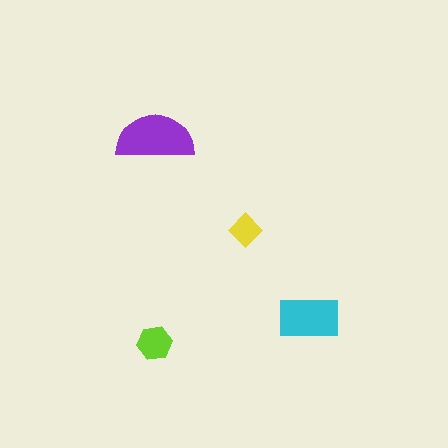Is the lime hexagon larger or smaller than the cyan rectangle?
Smaller.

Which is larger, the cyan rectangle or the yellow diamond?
The cyan rectangle.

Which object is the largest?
The purple semicircle.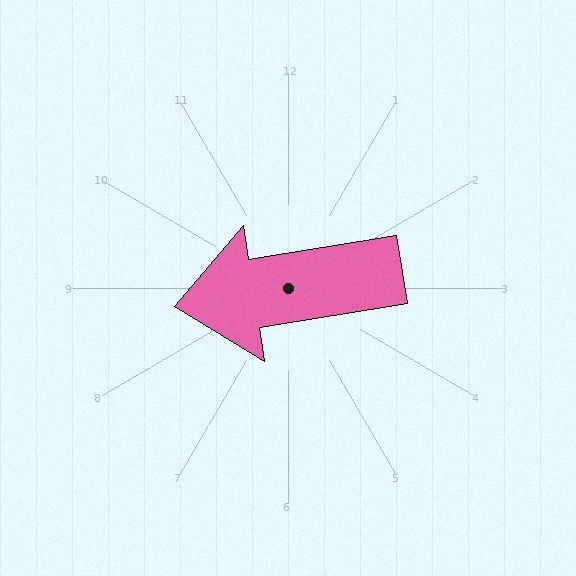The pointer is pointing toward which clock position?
Roughly 9 o'clock.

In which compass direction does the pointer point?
West.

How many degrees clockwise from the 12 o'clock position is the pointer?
Approximately 261 degrees.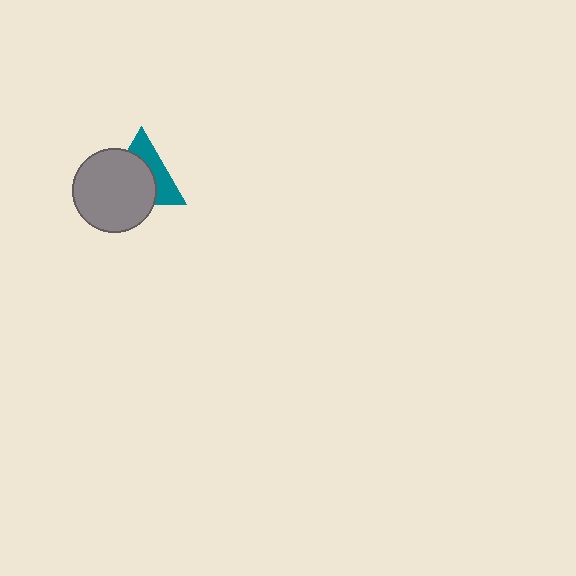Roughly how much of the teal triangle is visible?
A small part of it is visible (roughly 40%).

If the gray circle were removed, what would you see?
You would see the complete teal triangle.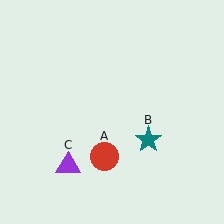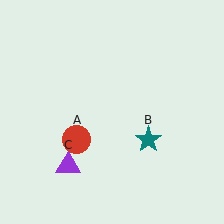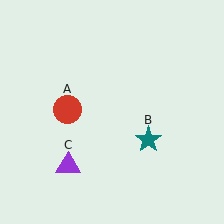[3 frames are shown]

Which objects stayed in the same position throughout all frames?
Teal star (object B) and purple triangle (object C) remained stationary.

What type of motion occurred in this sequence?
The red circle (object A) rotated clockwise around the center of the scene.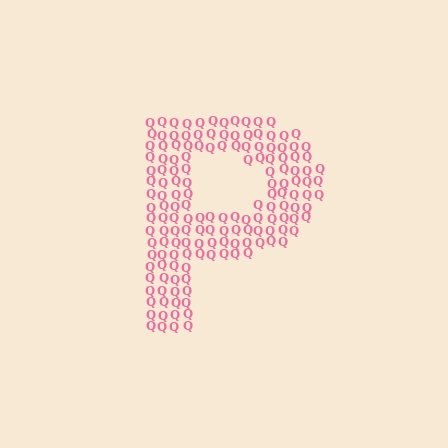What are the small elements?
The small elements are letter Q's.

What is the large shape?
The large shape is the letter P.